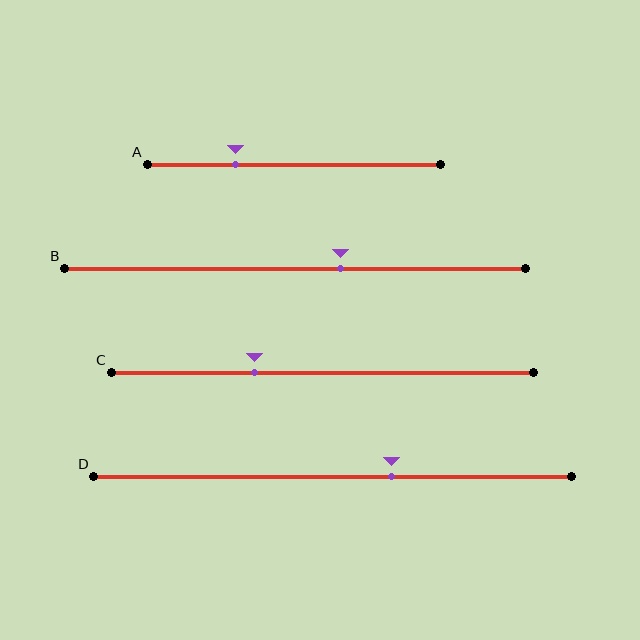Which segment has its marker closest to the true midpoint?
Segment B has its marker closest to the true midpoint.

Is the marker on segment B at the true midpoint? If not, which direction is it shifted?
No, the marker on segment B is shifted to the right by about 10% of the segment length.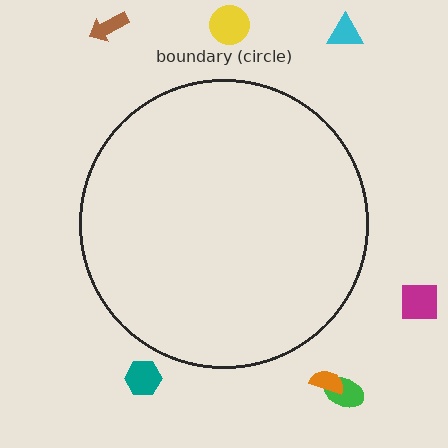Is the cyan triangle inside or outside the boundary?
Outside.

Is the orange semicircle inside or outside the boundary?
Outside.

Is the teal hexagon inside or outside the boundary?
Outside.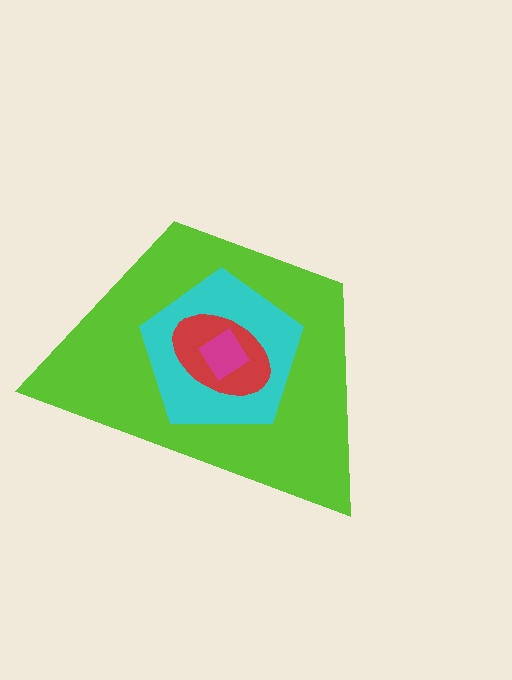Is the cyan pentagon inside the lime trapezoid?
Yes.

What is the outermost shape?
The lime trapezoid.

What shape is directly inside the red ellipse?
The magenta diamond.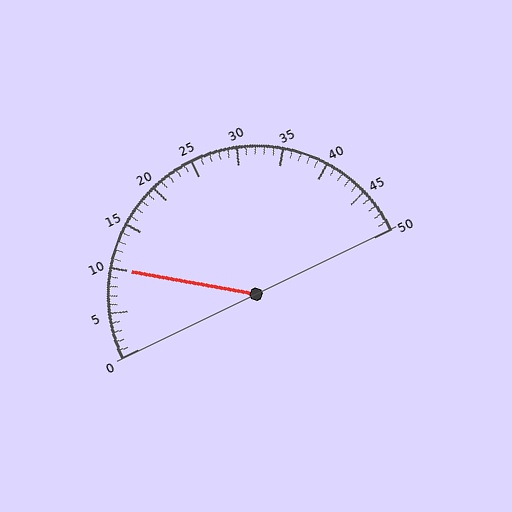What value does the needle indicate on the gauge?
The needle indicates approximately 10.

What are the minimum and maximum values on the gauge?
The gauge ranges from 0 to 50.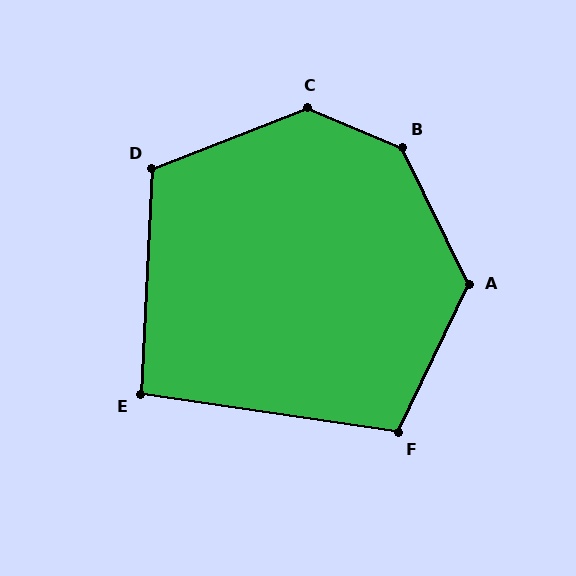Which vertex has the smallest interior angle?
E, at approximately 96 degrees.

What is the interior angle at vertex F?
Approximately 107 degrees (obtuse).